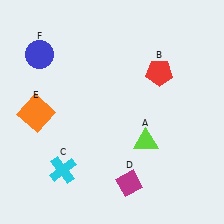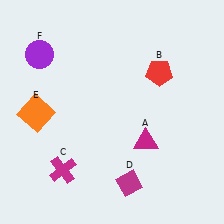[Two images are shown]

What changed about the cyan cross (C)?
In Image 1, C is cyan. In Image 2, it changed to magenta.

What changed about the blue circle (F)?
In Image 1, F is blue. In Image 2, it changed to purple.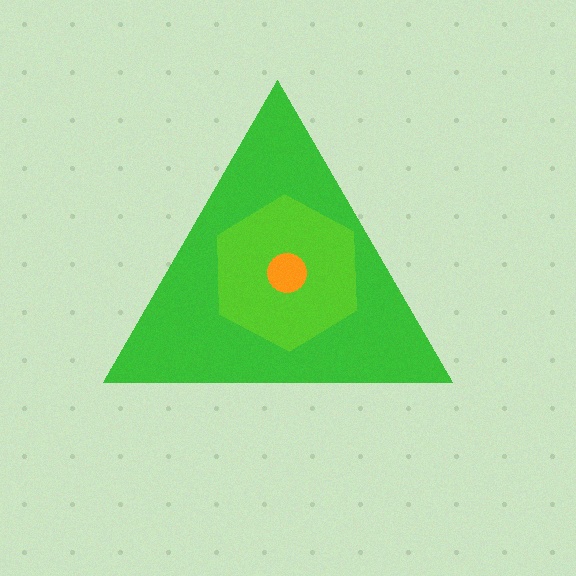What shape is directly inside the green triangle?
The lime hexagon.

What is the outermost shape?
The green triangle.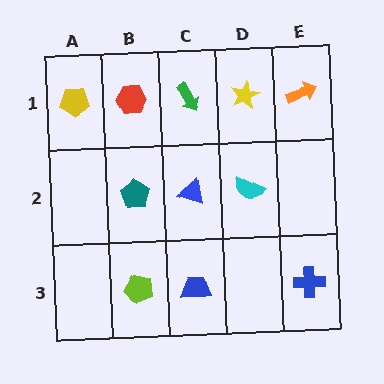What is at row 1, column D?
A yellow star.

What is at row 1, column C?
A green arrow.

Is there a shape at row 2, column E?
No, that cell is empty.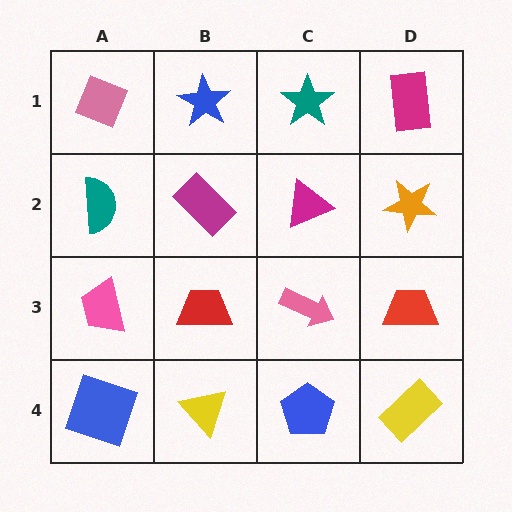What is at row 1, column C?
A teal star.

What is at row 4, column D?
A yellow rectangle.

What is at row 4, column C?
A blue pentagon.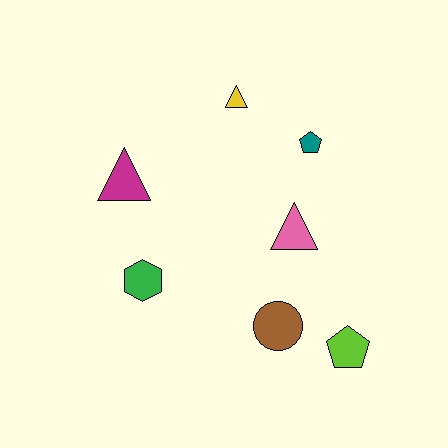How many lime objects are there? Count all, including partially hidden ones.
There is 1 lime object.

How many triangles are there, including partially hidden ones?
There are 3 triangles.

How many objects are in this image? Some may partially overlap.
There are 7 objects.